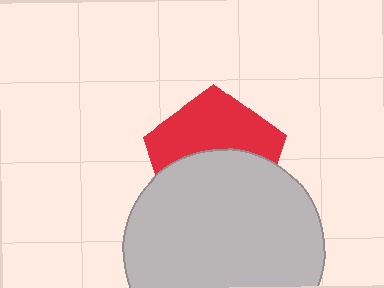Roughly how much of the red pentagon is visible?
About half of it is visible (roughly 48%).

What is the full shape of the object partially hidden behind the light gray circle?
The partially hidden object is a red pentagon.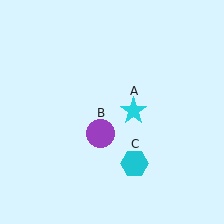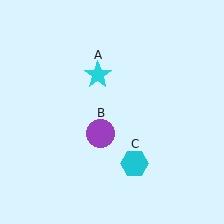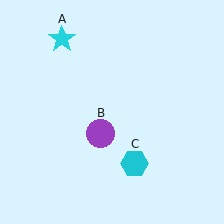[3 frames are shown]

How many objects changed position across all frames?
1 object changed position: cyan star (object A).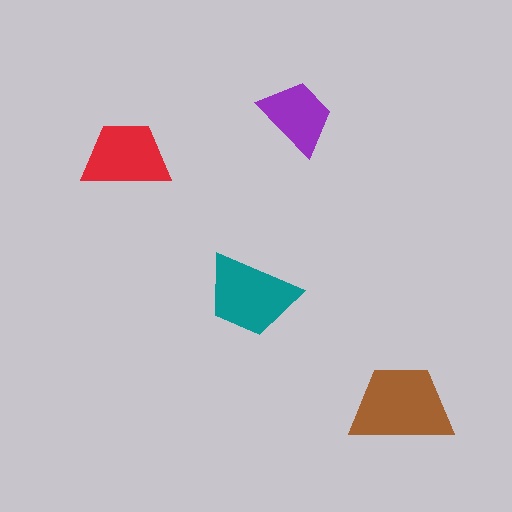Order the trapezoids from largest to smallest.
the brown one, the teal one, the red one, the purple one.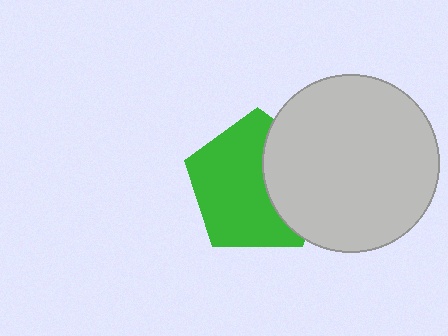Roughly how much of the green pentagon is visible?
About half of it is visible (roughly 65%).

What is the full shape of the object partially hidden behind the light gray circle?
The partially hidden object is a green pentagon.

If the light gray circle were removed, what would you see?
You would see the complete green pentagon.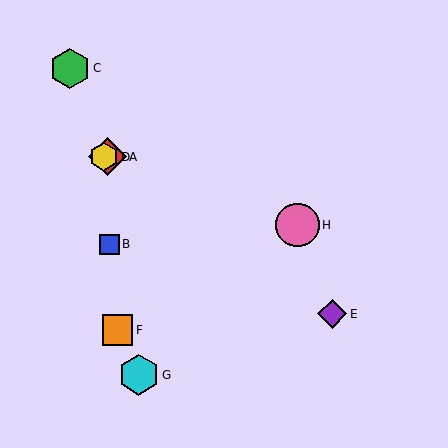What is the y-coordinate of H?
Object H is at y≈225.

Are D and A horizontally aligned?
Yes, both are at y≈157.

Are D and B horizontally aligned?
No, D is at y≈157 and B is at y≈244.